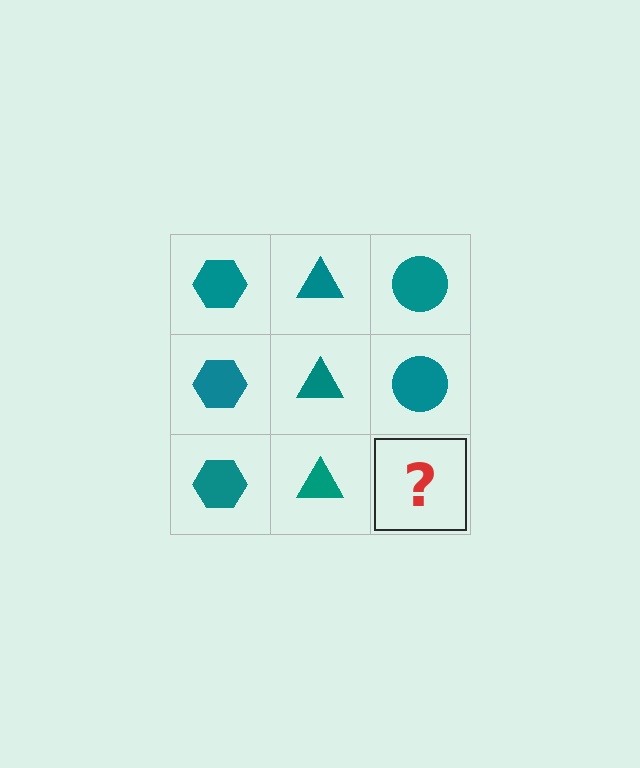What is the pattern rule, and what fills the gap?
The rule is that each column has a consistent shape. The gap should be filled with a teal circle.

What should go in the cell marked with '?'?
The missing cell should contain a teal circle.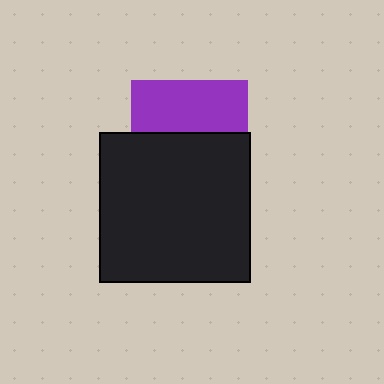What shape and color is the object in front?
The object in front is a black square.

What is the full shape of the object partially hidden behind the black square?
The partially hidden object is a purple square.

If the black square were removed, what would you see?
You would see the complete purple square.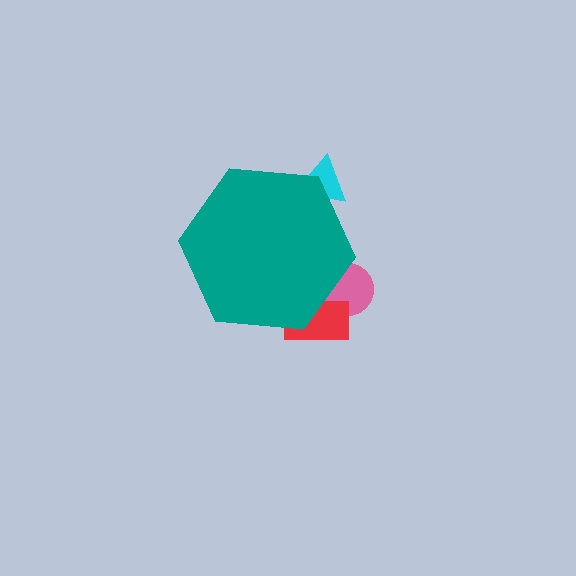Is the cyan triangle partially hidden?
Yes, the cyan triangle is partially hidden behind the teal hexagon.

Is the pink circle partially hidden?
Yes, the pink circle is partially hidden behind the teal hexagon.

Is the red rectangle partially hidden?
Yes, the red rectangle is partially hidden behind the teal hexagon.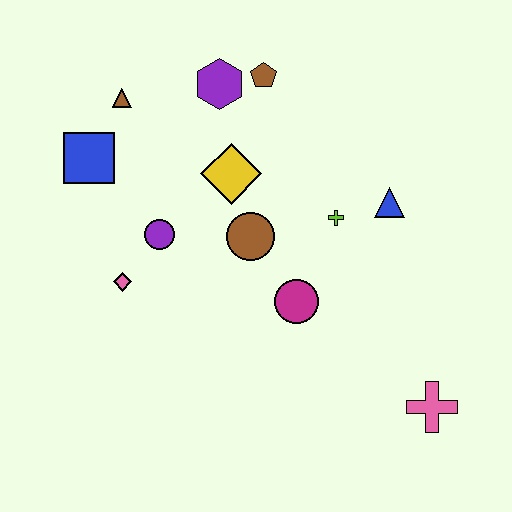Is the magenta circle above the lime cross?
No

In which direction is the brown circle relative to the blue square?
The brown circle is to the right of the blue square.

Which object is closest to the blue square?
The brown triangle is closest to the blue square.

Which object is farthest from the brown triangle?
The pink cross is farthest from the brown triangle.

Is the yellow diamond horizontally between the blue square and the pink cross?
Yes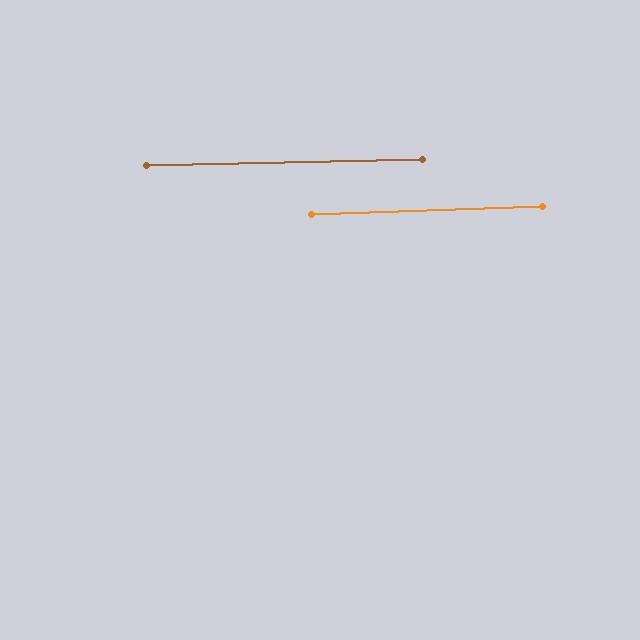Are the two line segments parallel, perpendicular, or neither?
Parallel — their directions differ by only 0.6°.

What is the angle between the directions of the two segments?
Approximately 1 degree.